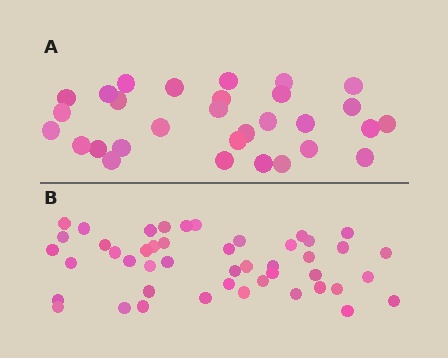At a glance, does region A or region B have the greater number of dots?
Region B (the bottom region) has more dots.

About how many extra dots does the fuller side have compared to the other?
Region B has approximately 15 more dots than region A.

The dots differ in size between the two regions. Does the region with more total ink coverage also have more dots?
No. Region A has more total ink coverage because its dots are larger, but region B actually contains more individual dots. Total area can be misleading — the number of items is what matters here.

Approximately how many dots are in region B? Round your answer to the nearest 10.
About 50 dots. (The exact count is 46, which rounds to 50.)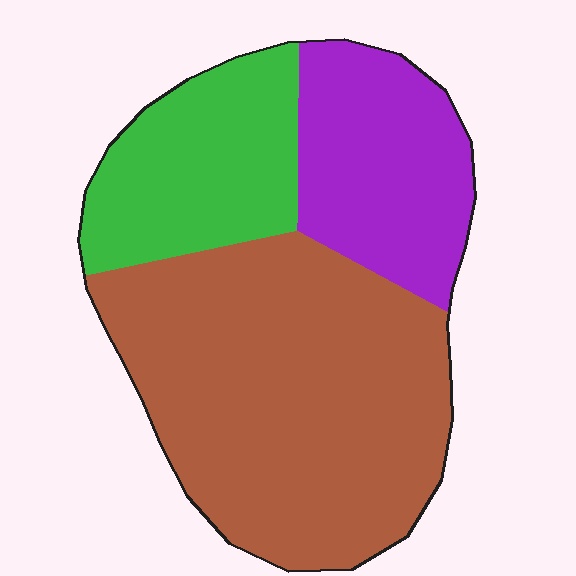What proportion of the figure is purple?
Purple covers roughly 25% of the figure.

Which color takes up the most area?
Brown, at roughly 55%.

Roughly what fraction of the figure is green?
Green covers roughly 20% of the figure.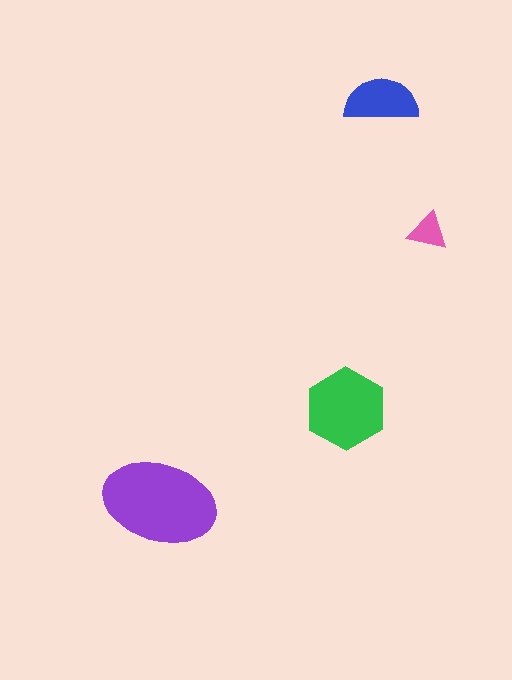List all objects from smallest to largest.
The pink triangle, the blue semicircle, the green hexagon, the purple ellipse.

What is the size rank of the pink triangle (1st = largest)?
4th.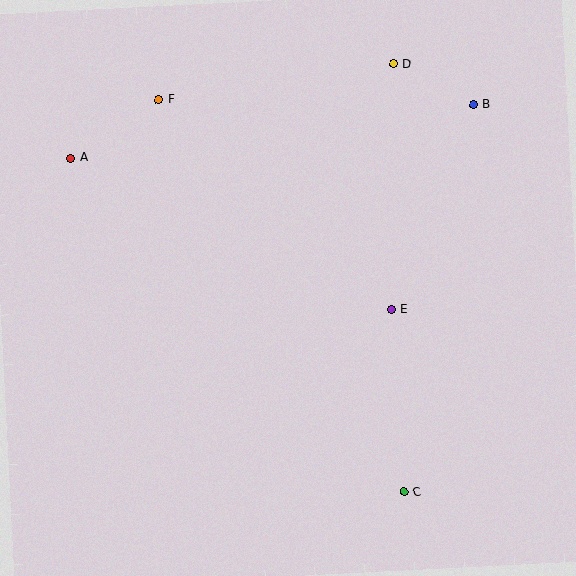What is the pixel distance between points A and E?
The distance between A and E is 355 pixels.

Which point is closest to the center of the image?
Point E at (391, 309) is closest to the center.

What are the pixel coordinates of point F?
Point F is at (159, 100).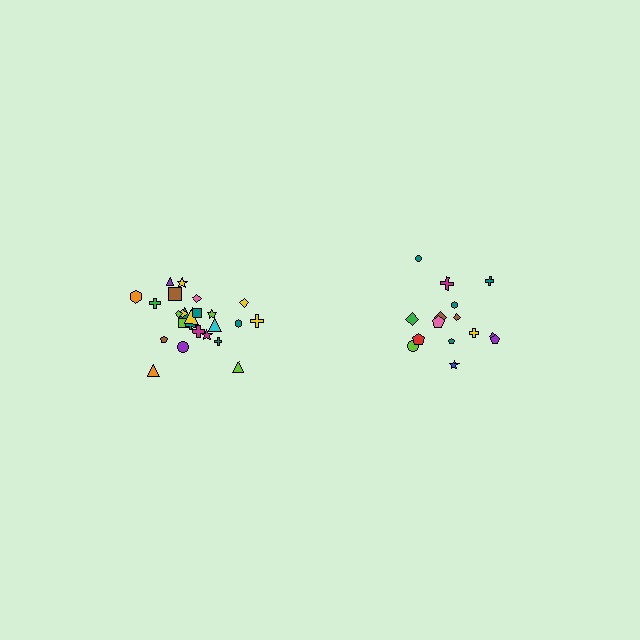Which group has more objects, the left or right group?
The left group.